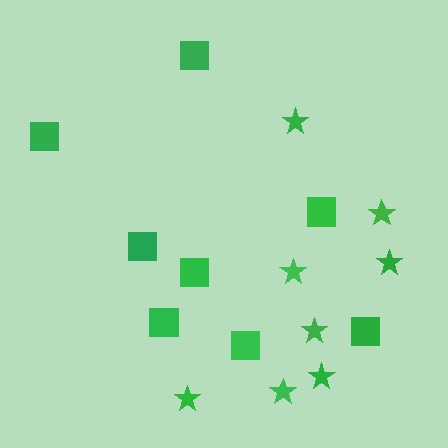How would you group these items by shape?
There are 2 groups: one group of squares (8) and one group of stars (8).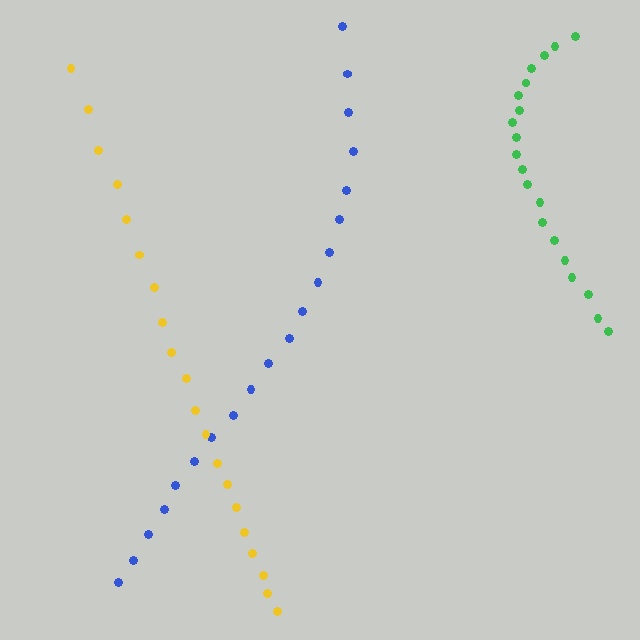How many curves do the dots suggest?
There are 3 distinct paths.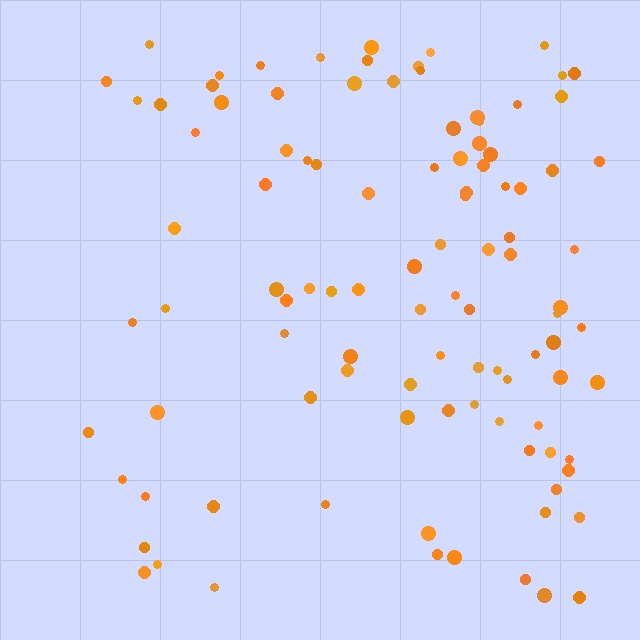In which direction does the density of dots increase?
From left to right, with the right side densest.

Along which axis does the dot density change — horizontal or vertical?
Horizontal.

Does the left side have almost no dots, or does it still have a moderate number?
Still a moderate number, just noticeably fewer than the right.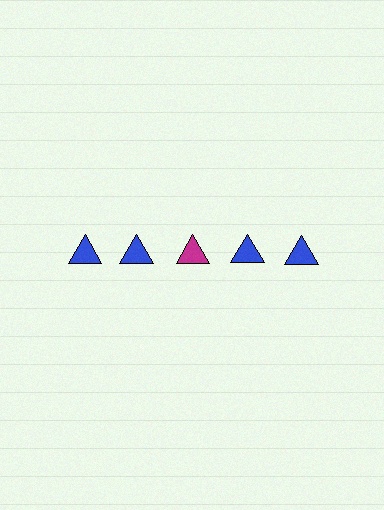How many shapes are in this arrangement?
There are 5 shapes arranged in a grid pattern.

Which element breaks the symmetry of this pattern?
The magenta triangle in the top row, center column breaks the symmetry. All other shapes are blue triangles.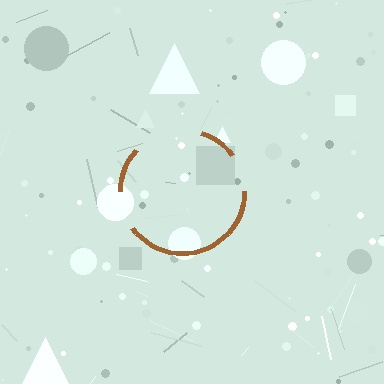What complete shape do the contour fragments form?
The contour fragments form a circle.